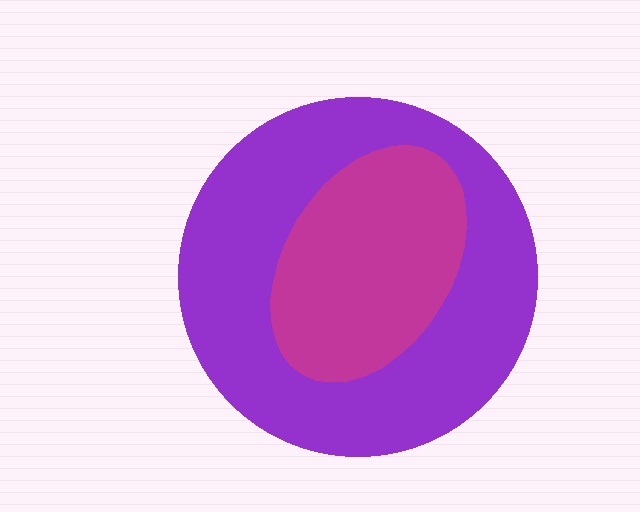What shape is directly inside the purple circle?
The magenta ellipse.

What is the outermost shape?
The purple circle.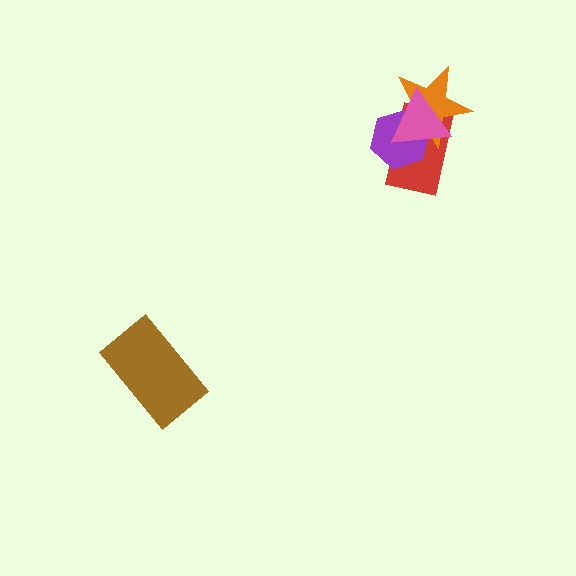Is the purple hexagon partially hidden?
Yes, it is partially covered by another shape.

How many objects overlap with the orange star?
3 objects overlap with the orange star.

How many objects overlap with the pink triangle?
3 objects overlap with the pink triangle.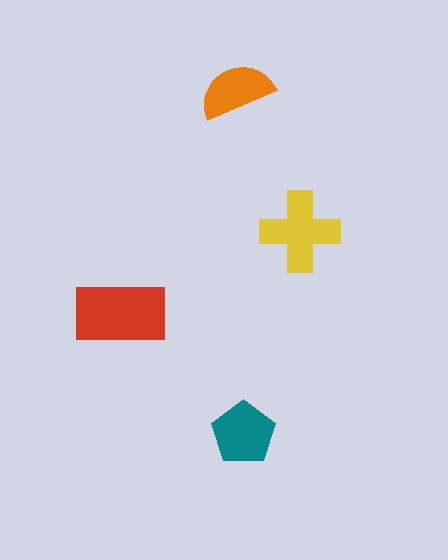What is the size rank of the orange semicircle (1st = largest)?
4th.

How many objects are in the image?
There are 4 objects in the image.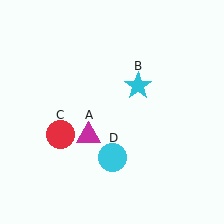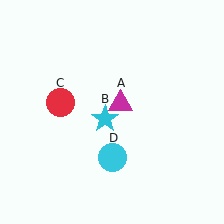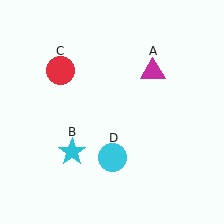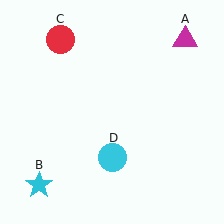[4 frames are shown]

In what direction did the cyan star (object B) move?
The cyan star (object B) moved down and to the left.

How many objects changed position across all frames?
3 objects changed position: magenta triangle (object A), cyan star (object B), red circle (object C).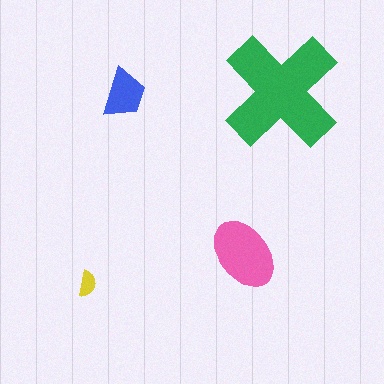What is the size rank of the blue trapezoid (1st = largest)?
3rd.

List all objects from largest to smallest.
The green cross, the pink ellipse, the blue trapezoid, the yellow semicircle.